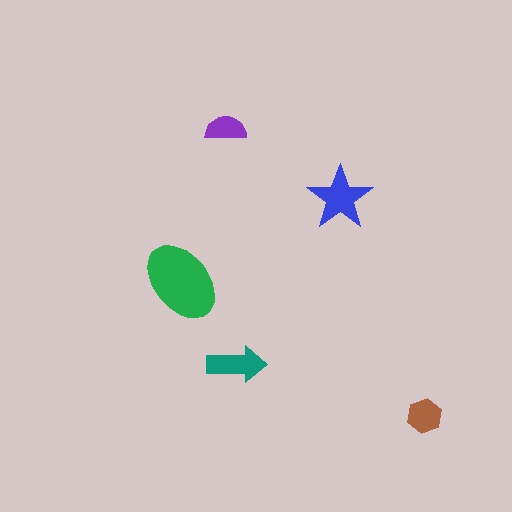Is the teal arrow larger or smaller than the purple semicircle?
Larger.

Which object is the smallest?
The purple semicircle.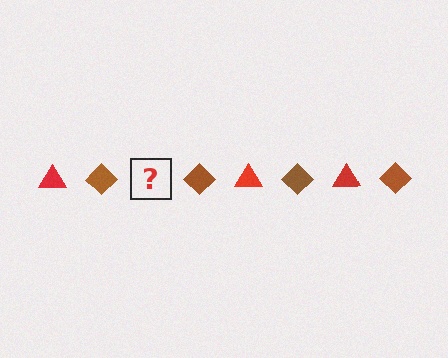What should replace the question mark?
The question mark should be replaced with a red triangle.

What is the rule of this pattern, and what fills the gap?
The rule is that the pattern alternates between red triangle and brown diamond. The gap should be filled with a red triangle.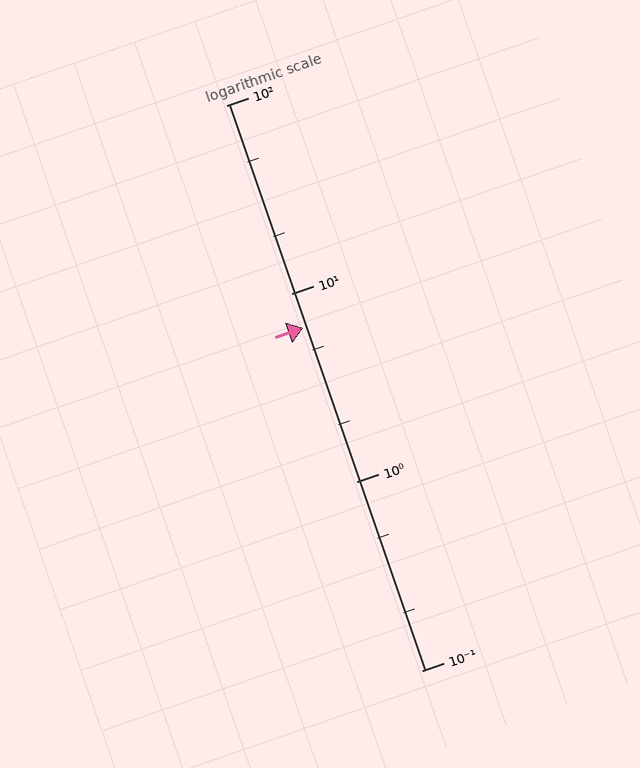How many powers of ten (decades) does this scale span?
The scale spans 3 decades, from 0.1 to 100.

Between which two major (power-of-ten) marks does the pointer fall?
The pointer is between 1 and 10.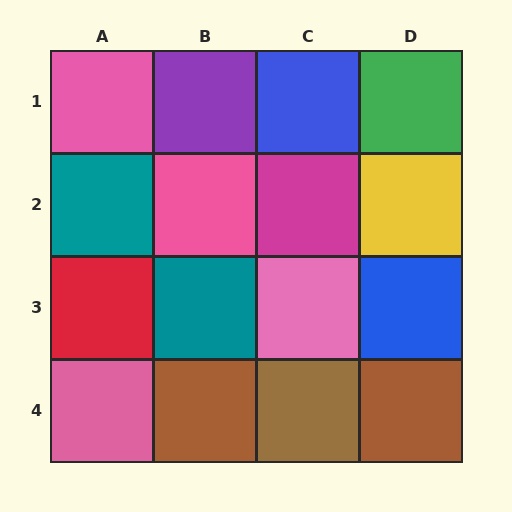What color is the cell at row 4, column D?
Brown.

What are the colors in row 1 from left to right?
Pink, purple, blue, green.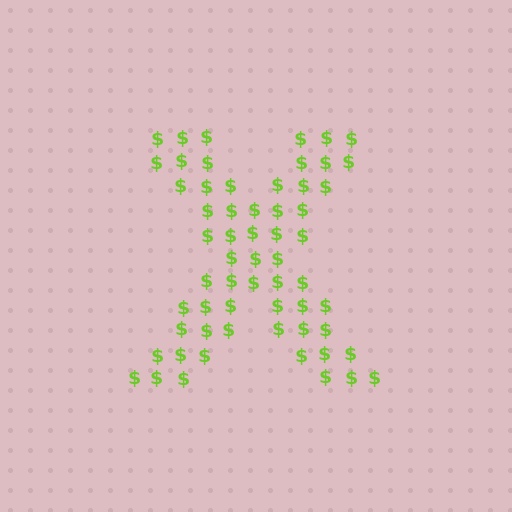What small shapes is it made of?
It is made of small dollar signs.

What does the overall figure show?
The overall figure shows the letter X.